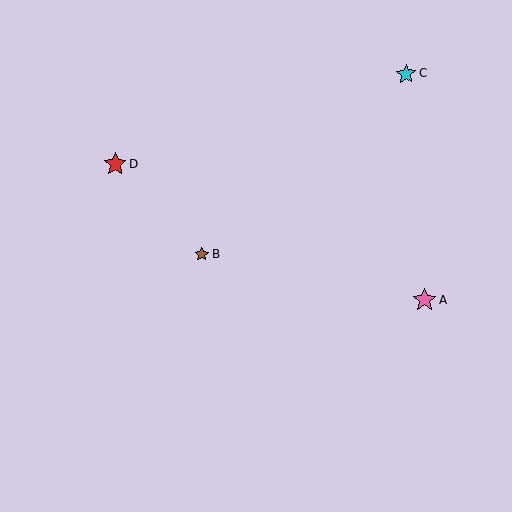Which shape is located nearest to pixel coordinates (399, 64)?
The cyan star (labeled C) at (406, 74) is nearest to that location.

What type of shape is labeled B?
Shape B is a brown star.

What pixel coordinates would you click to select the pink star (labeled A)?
Click at (424, 300) to select the pink star A.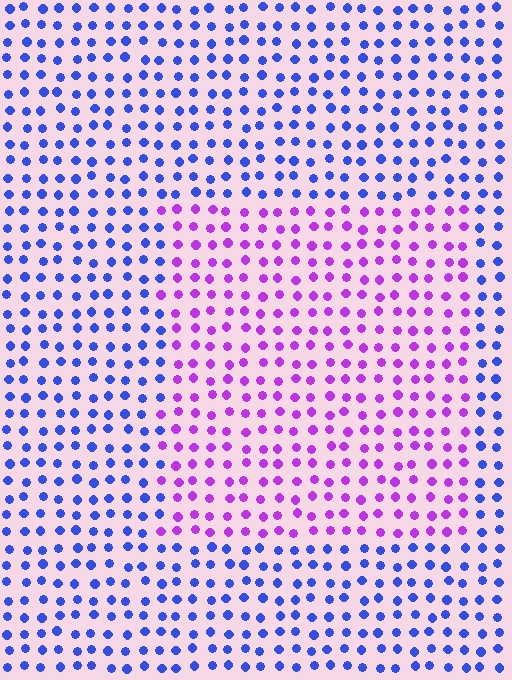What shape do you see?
I see a rectangle.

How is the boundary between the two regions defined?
The boundary is defined purely by a slight shift in hue (about 56 degrees). Spacing, size, and orientation are identical on both sides.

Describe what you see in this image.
The image is filled with small blue elements in a uniform arrangement. A rectangle-shaped region is visible where the elements are tinted to a slightly different hue, forming a subtle color boundary.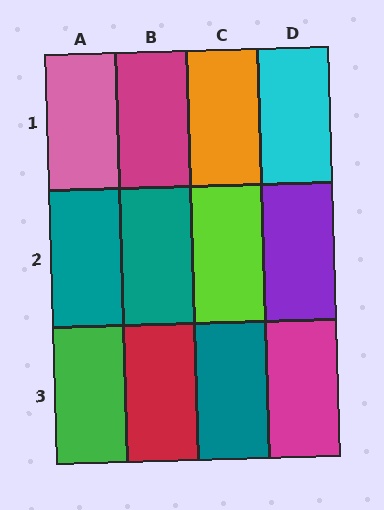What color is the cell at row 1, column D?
Cyan.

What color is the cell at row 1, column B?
Magenta.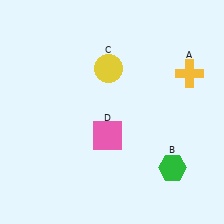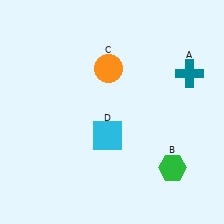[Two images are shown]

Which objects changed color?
A changed from yellow to teal. C changed from yellow to orange. D changed from pink to cyan.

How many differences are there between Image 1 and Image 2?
There are 3 differences between the two images.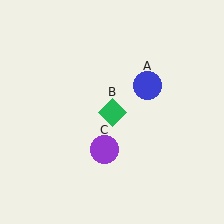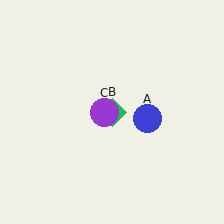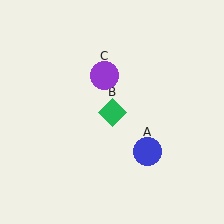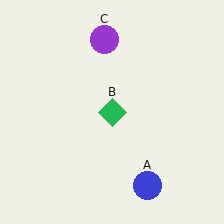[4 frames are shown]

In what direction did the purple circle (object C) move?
The purple circle (object C) moved up.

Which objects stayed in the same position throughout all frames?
Green diamond (object B) remained stationary.